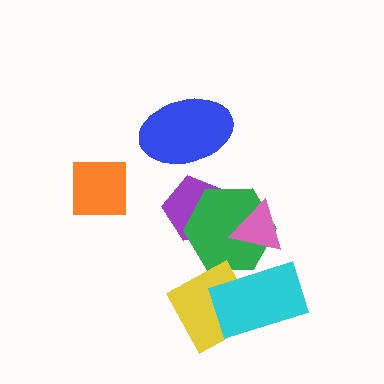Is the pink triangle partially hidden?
No, no other shape covers it.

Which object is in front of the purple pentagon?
The green hexagon is in front of the purple pentagon.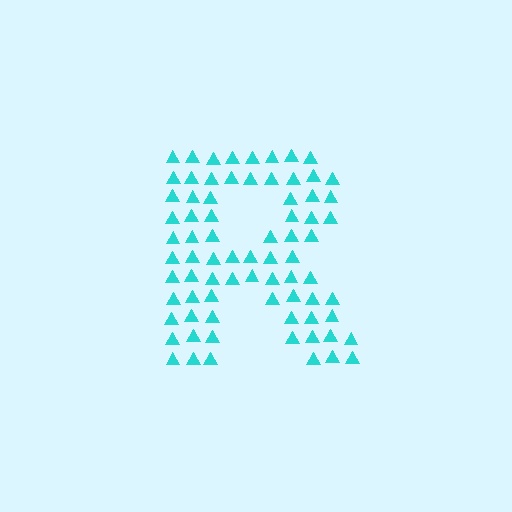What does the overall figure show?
The overall figure shows the letter R.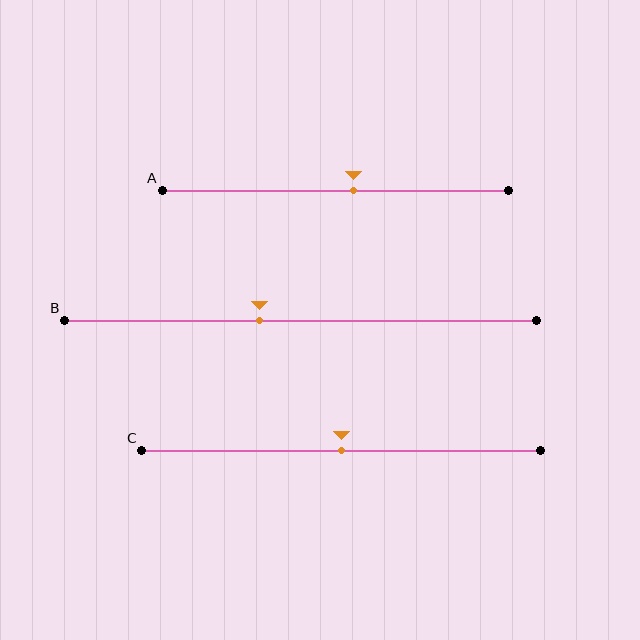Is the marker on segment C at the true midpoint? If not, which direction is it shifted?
Yes, the marker on segment C is at the true midpoint.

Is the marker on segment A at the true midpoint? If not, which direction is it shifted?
No, the marker on segment A is shifted to the right by about 5% of the segment length.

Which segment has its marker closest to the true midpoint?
Segment C has its marker closest to the true midpoint.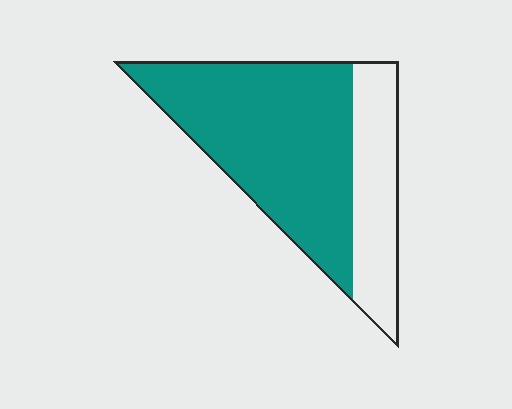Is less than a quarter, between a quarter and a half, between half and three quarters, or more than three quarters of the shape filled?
Between half and three quarters.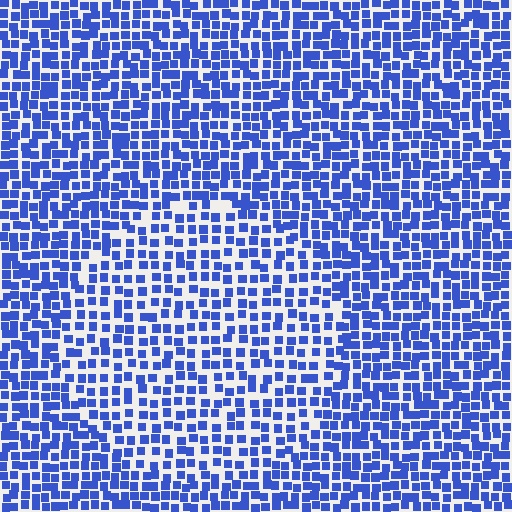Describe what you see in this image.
The image contains small blue elements arranged at two different densities. A circle-shaped region is visible where the elements are less densely packed than the surrounding area.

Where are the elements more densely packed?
The elements are more densely packed outside the circle boundary.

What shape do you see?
I see a circle.